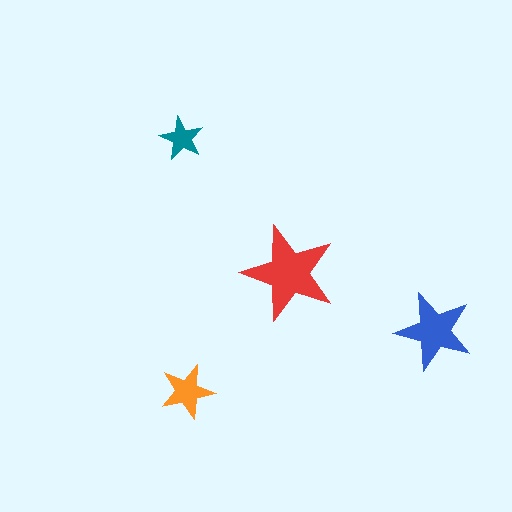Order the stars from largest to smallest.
the red one, the blue one, the orange one, the teal one.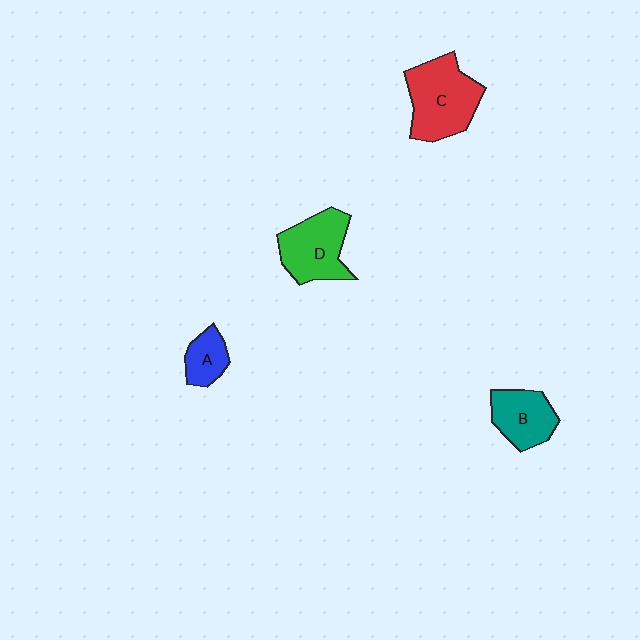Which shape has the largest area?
Shape C (red).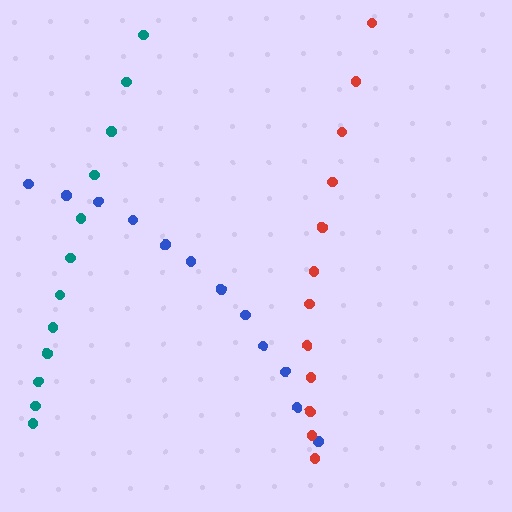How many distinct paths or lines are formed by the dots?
There are 3 distinct paths.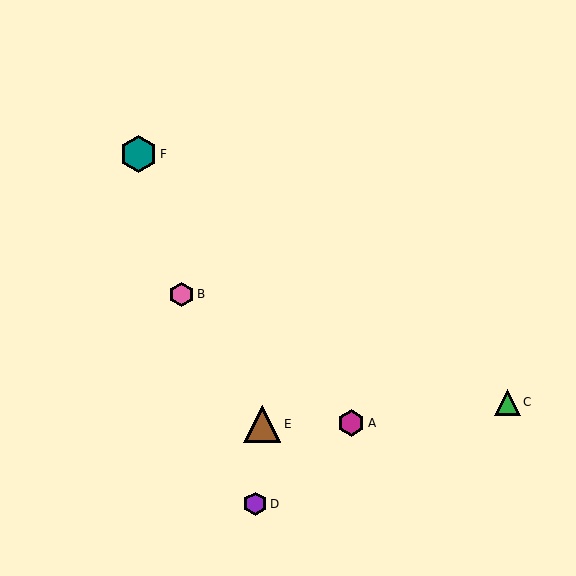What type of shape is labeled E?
Shape E is a brown triangle.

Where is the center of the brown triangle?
The center of the brown triangle is at (262, 424).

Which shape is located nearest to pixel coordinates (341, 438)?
The magenta hexagon (labeled A) at (351, 423) is nearest to that location.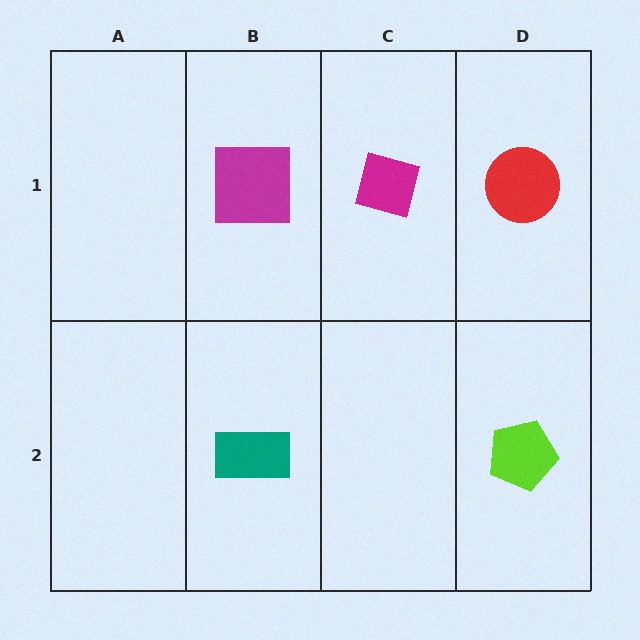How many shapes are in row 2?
2 shapes.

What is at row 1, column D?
A red circle.